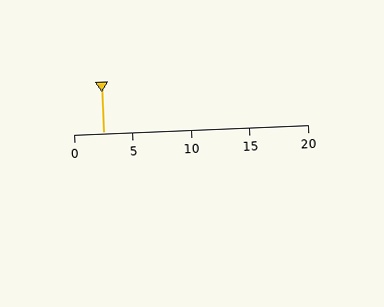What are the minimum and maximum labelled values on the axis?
The axis runs from 0 to 20.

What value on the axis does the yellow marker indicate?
The marker indicates approximately 2.5.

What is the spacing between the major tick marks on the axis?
The major ticks are spaced 5 apart.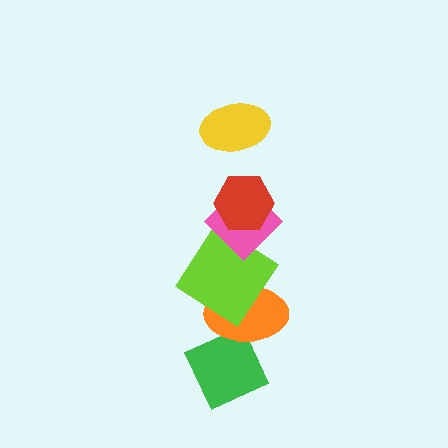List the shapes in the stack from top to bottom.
From top to bottom: the yellow ellipse, the red hexagon, the pink diamond, the lime diamond, the orange ellipse, the green diamond.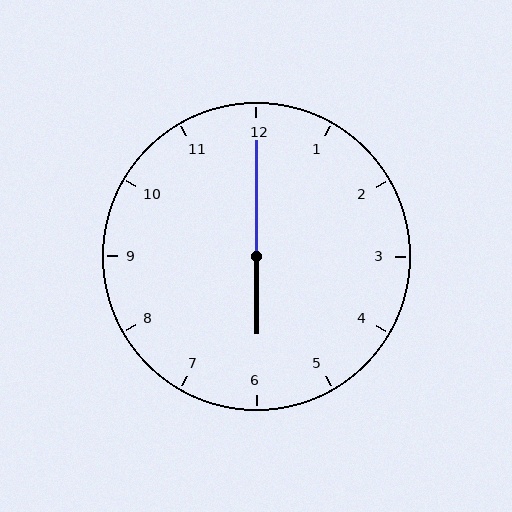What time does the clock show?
6:00.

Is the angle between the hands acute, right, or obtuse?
It is obtuse.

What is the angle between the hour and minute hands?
Approximately 180 degrees.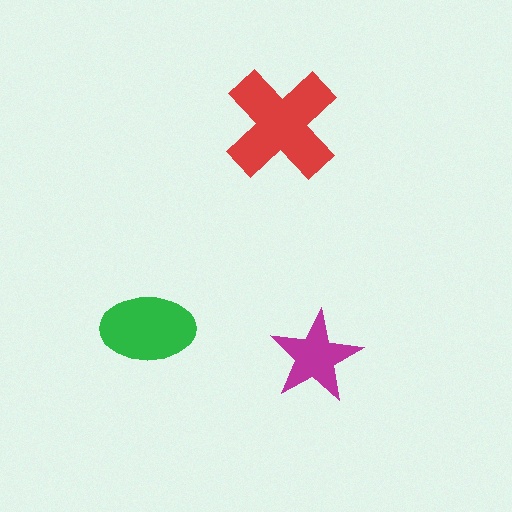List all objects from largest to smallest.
The red cross, the green ellipse, the magenta star.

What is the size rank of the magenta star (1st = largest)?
3rd.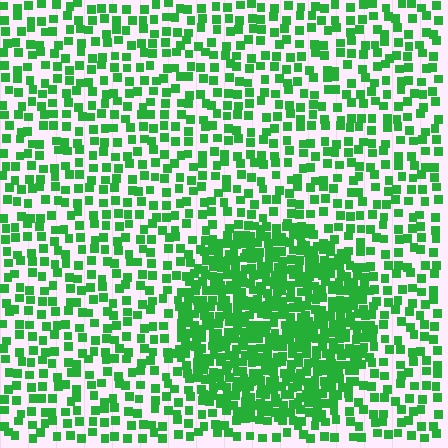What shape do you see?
I see a circle.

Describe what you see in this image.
The image contains small green elements arranged at two different densities. A circle-shaped region is visible where the elements are more densely packed than the surrounding area.